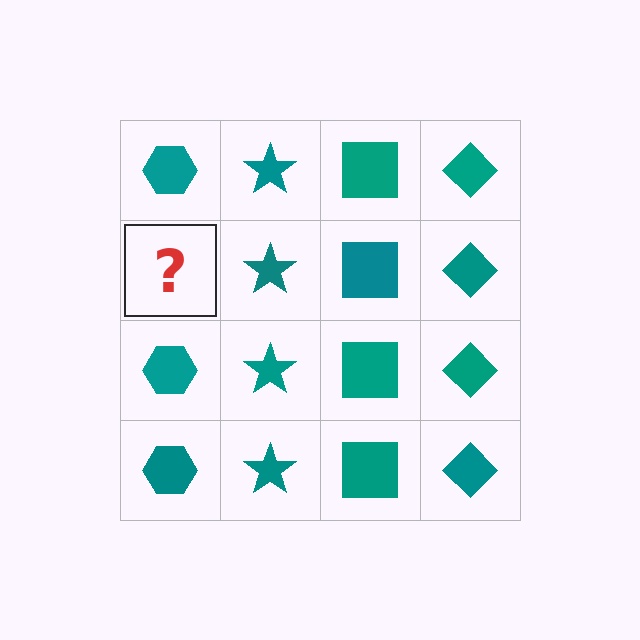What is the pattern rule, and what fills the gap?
The rule is that each column has a consistent shape. The gap should be filled with a teal hexagon.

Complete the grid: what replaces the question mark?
The question mark should be replaced with a teal hexagon.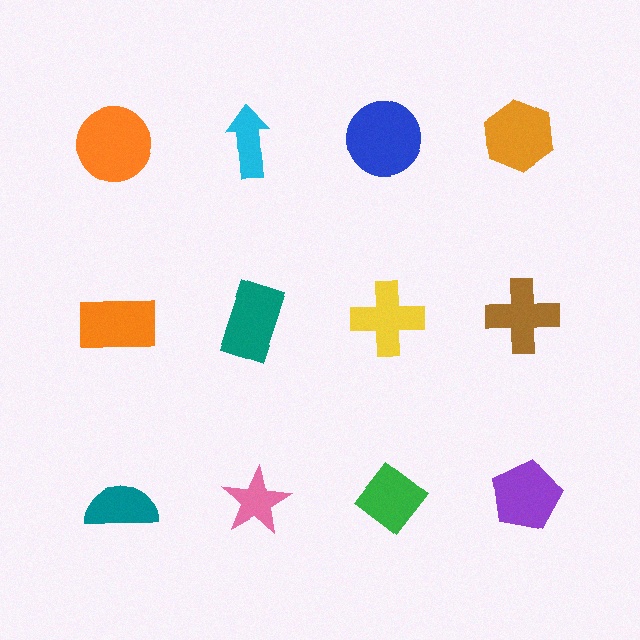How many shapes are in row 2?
4 shapes.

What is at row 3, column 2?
A pink star.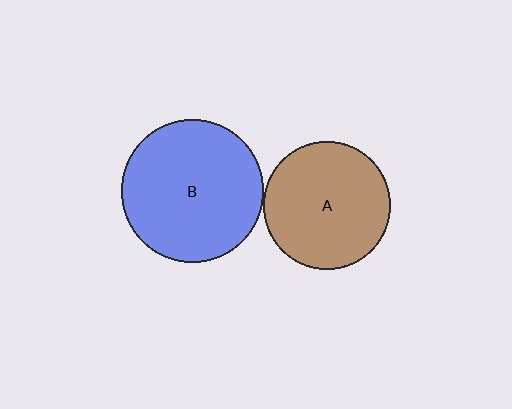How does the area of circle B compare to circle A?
Approximately 1.2 times.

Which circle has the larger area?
Circle B (blue).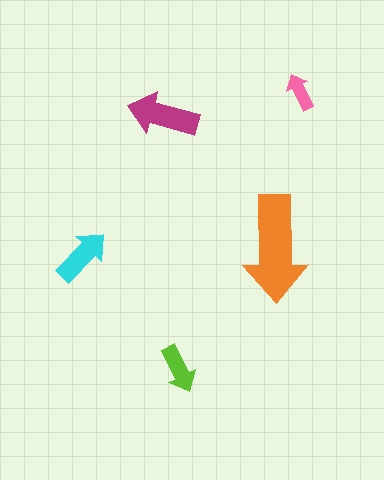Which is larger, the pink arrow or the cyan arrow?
The cyan one.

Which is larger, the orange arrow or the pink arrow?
The orange one.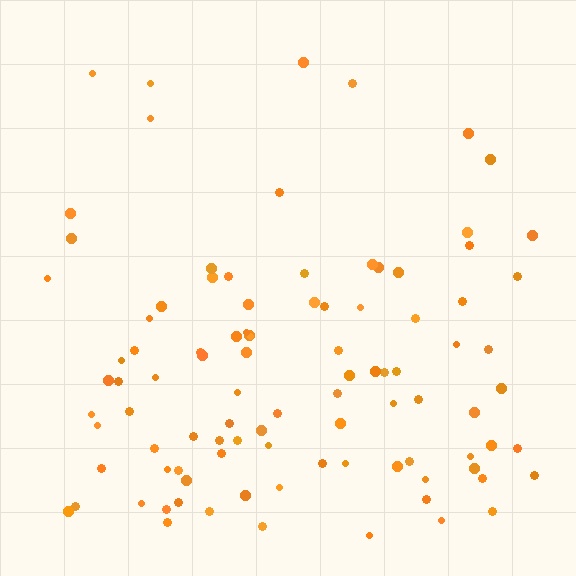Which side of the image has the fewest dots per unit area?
The top.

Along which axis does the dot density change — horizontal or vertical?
Vertical.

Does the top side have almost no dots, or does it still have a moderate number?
Still a moderate number, just noticeably fewer than the bottom.